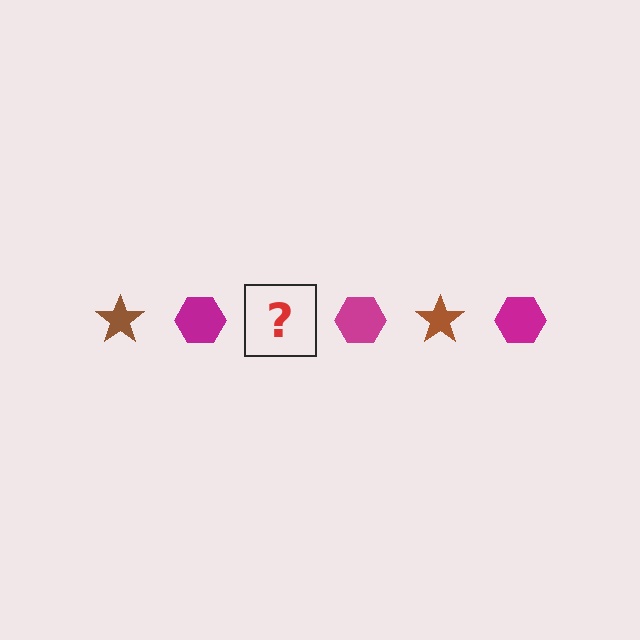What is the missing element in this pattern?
The missing element is a brown star.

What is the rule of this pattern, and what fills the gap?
The rule is that the pattern alternates between brown star and magenta hexagon. The gap should be filled with a brown star.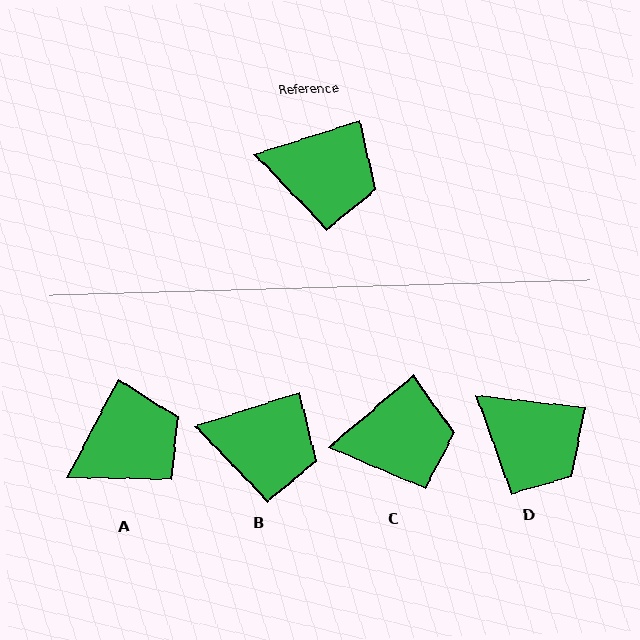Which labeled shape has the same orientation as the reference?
B.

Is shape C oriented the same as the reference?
No, it is off by about 23 degrees.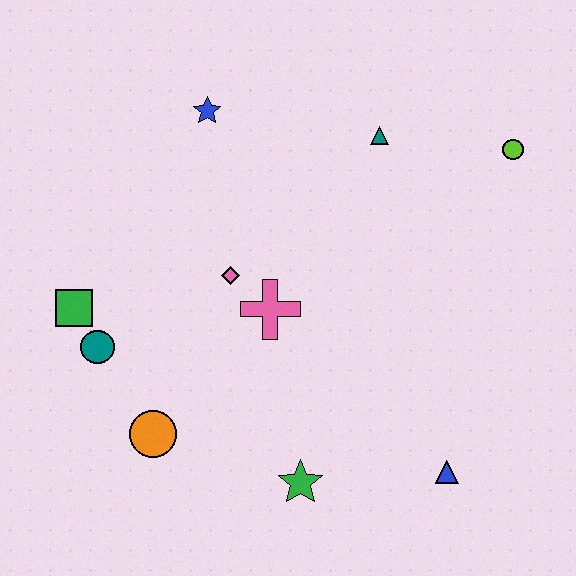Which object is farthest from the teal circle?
The lime circle is farthest from the teal circle.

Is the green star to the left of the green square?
No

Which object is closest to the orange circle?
The teal circle is closest to the orange circle.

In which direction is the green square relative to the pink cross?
The green square is to the left of the pink cross.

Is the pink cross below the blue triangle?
No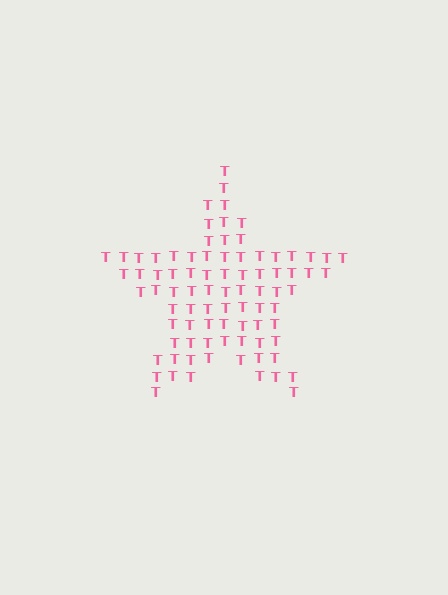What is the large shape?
The large shape is a star.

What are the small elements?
The small elements are letter T's.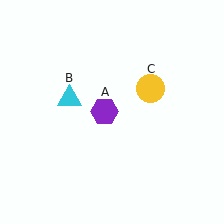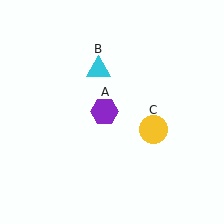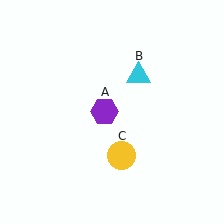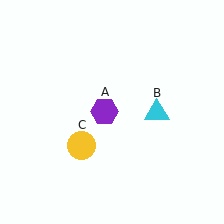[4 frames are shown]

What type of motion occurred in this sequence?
The cyan triangle (object B), yellow circle (object C) rotated clockwise around the center of the scene.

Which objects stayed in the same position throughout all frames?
Purple hexagon (object A) remained stationary.